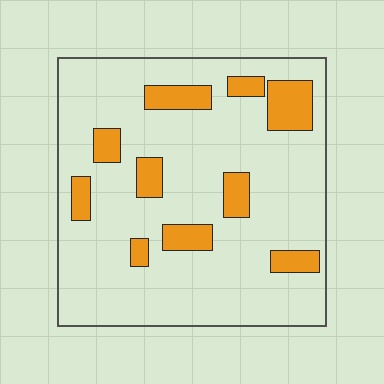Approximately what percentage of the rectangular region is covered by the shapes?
Approximately 15%.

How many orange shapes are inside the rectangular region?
10.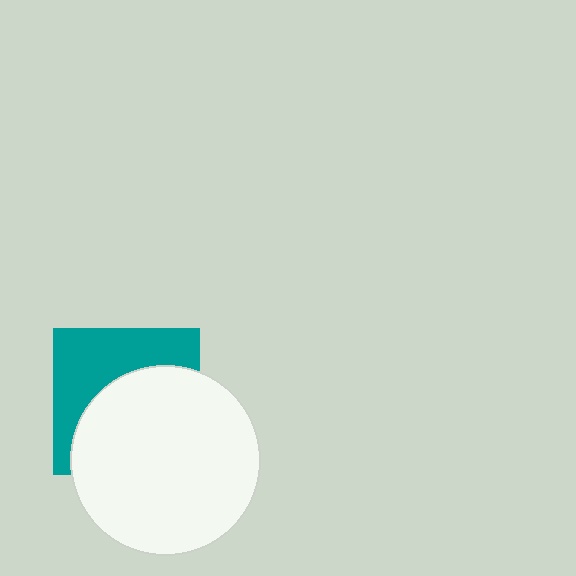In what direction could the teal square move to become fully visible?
The teal square could move up. That would shift it out from behind the white circle entirely.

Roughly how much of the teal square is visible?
A small part of it is visible (roughly 43%).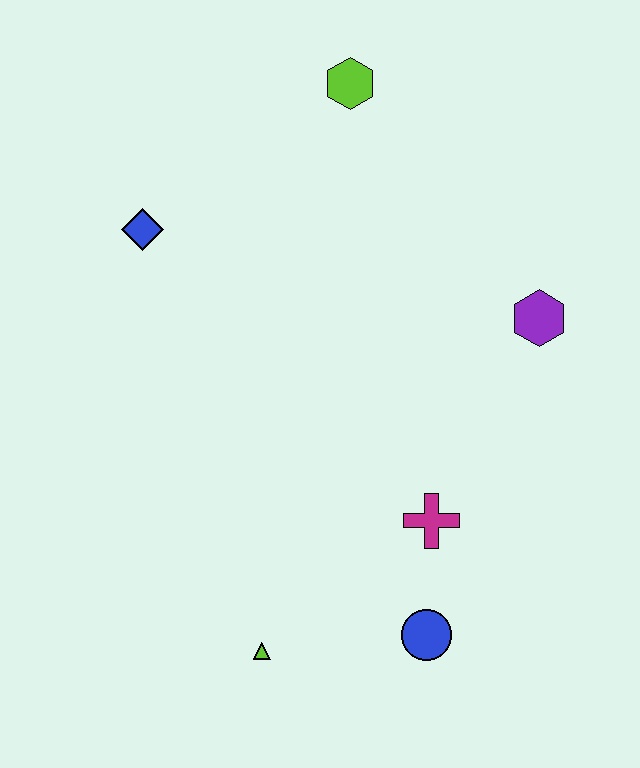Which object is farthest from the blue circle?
The lime hexagon is farthest from the blue circle.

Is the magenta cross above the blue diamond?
No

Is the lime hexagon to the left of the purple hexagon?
Yes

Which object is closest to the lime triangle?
The blue circle is closest to the lime triangle.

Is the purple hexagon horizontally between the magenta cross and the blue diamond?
No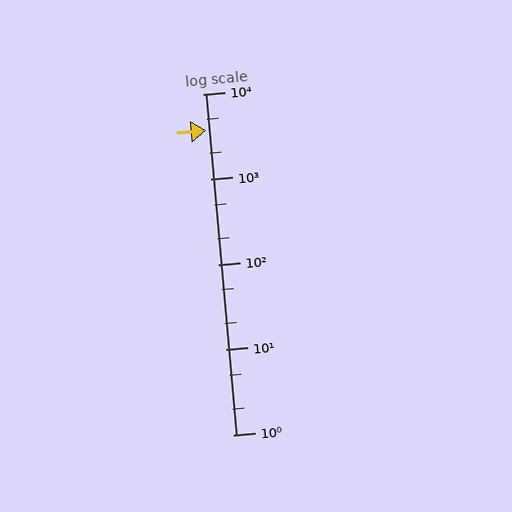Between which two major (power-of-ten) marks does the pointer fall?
The pointer is between 1000 and 10000.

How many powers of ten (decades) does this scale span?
The scale spans 4 decades, from 1 to 10000.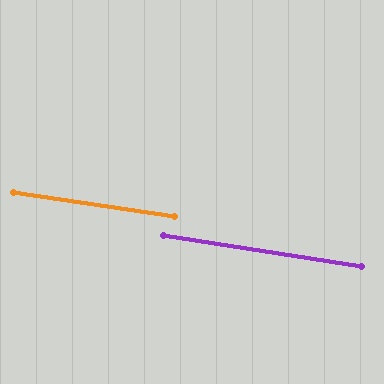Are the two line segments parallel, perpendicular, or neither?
Parallel — their directions differ by only 0.4°.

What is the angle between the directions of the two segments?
Approximately 0 degrees.